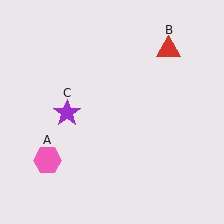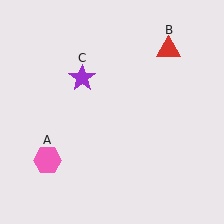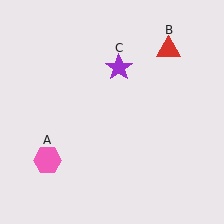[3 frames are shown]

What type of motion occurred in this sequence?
The purple star (object C) rotated clockwise around the center of the scene.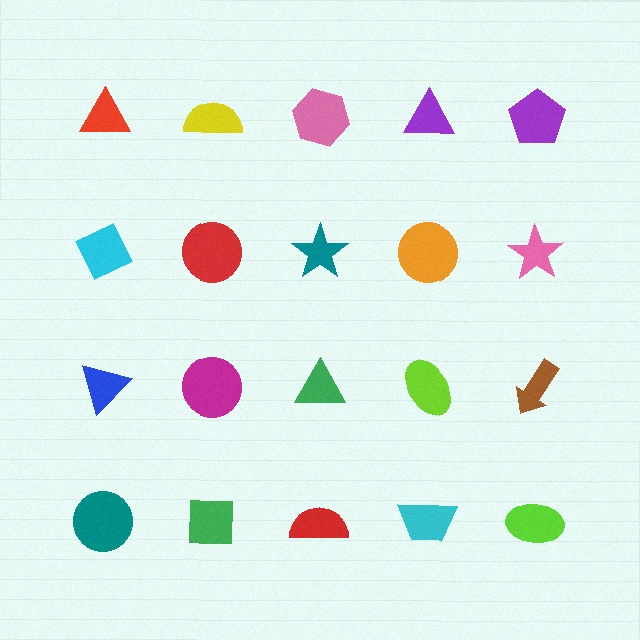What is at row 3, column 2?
A magenta circle.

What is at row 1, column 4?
A purple triangle.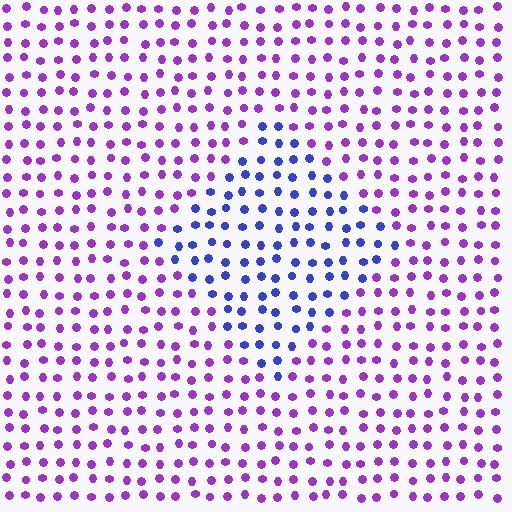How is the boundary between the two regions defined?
The boundary is defined purely by a slight shift in hue (about 50 degrees). Spacing, size, and orientation are identical on both sides.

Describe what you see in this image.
The image is filled with small purple elements in a uniform arrangement. A diamond-shaped region is visible where the elements are tinted to a slightly different hue, forming a subtle color boundary.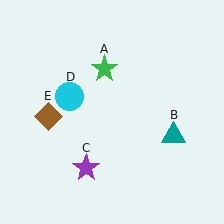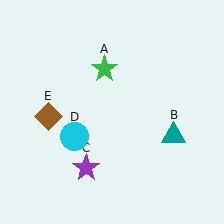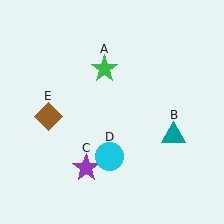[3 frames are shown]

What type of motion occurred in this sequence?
The cyan circle (object D) rotated counterclockwise around the center of the scene.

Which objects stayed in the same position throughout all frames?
Green star (object A) and teal triangle (object B) and purple star (object C) and brown diamond (object E) remained stationary.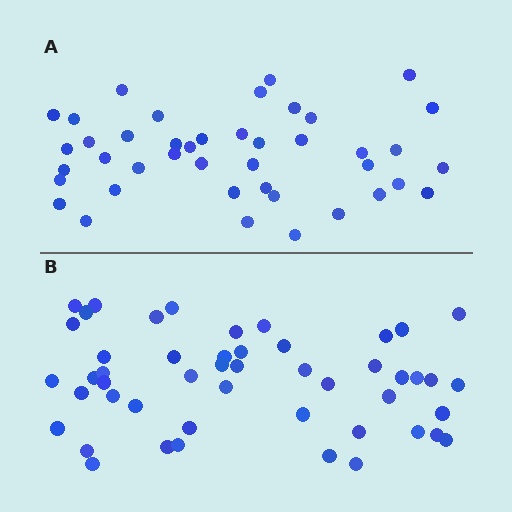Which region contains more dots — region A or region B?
Region B (the bottom region) has more dots.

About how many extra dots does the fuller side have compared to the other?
Region B has roughly 8 or so more dots than region A.